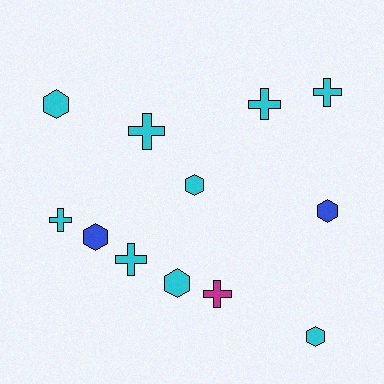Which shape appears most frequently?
Hexagon, with 6 objects.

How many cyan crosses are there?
There are 5 cyan crosses.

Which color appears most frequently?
Cyan, with 9 objects.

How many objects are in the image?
There are 12 objects.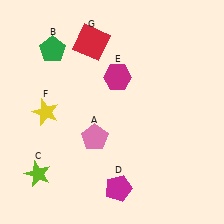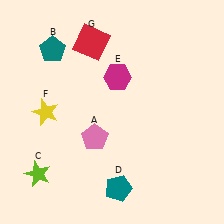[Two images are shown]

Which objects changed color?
B changed from green to teal. D changed from magenta to teal.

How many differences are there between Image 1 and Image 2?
There are 2 differences between the two images.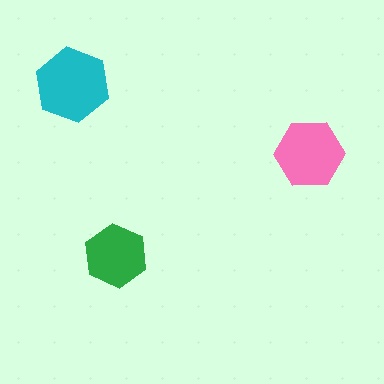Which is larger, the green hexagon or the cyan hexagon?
The cyan one.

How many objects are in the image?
There are 3 objects in the image.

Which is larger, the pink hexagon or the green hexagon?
The pink one.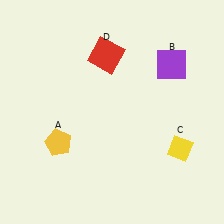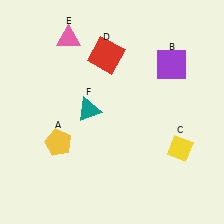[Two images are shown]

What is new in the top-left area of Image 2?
A pink triangle (E) was added in the top-left area of Image 2.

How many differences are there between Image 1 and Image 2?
There are 2 differences between the two images.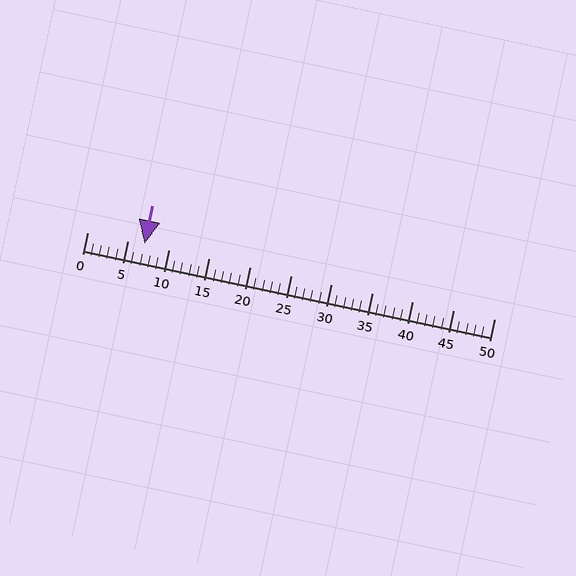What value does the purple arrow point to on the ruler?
The purple arrow points to approximately 7.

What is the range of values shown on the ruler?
The ruler shows values from 0 to 50.